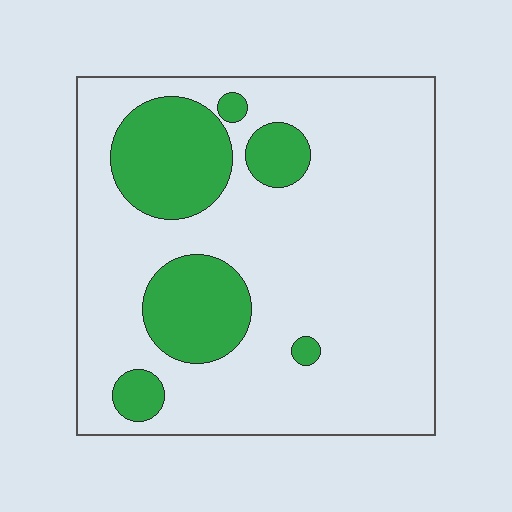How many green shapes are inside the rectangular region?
6.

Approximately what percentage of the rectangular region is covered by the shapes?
Approximately 20%.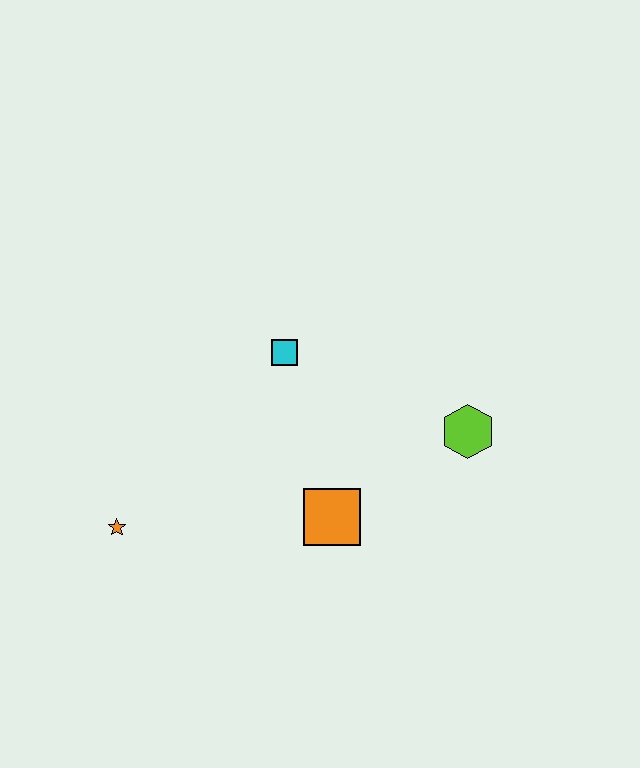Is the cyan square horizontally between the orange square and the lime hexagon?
No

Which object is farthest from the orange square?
The orange star is farthest from the orange square.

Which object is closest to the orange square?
The lime hexagon is closest to the orange square.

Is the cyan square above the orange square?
Yes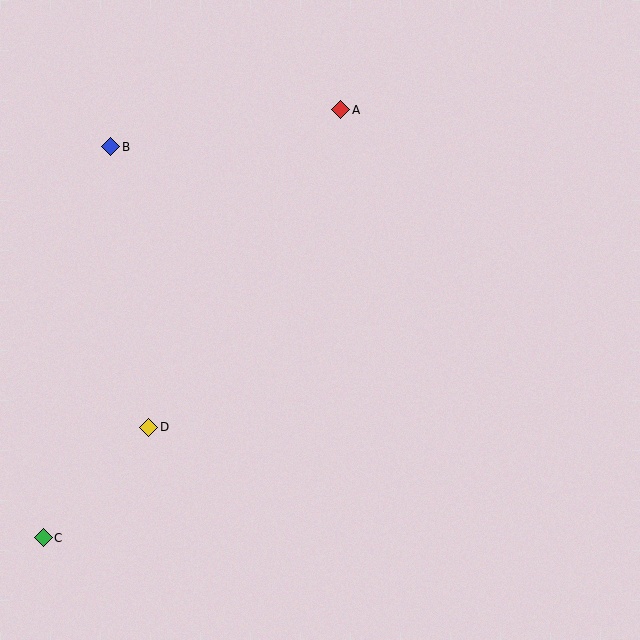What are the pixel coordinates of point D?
Point D is at (149, 427).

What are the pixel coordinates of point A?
Point A is at (341, 110).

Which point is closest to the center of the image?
Point D at (149, 427) is closest to the center.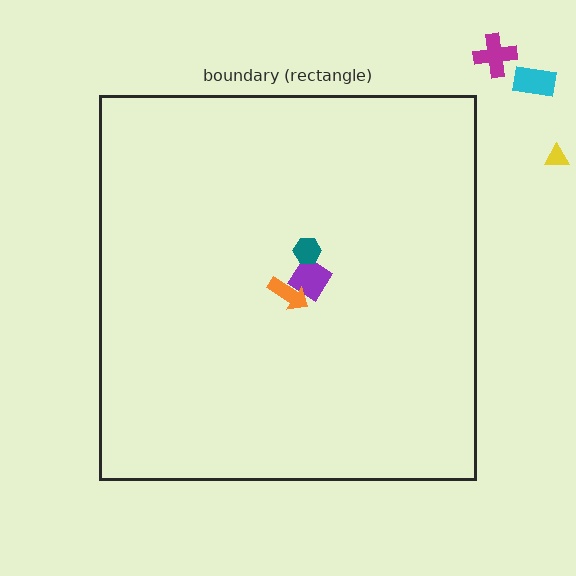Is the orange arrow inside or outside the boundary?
Inside.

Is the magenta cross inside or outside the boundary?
Outside.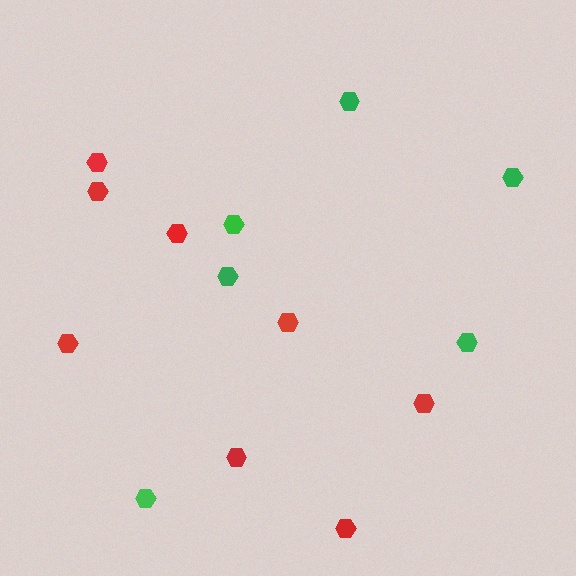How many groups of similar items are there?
There are 2 groups: one group of green hexagons (6) and one group of red hexagons (8).